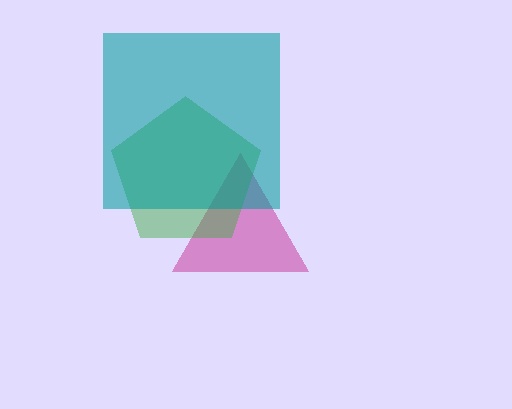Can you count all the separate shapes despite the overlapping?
Yes, there are 3 separate shapes.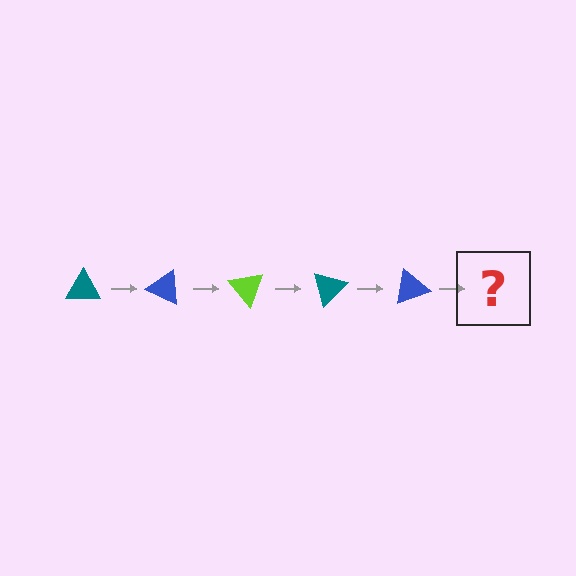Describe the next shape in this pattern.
It should be a lime triangle, rotated 125 degrees from the start.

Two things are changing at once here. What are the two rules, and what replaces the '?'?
The two rules are that it rotates 25 degrees each step and the color cycles through teal, blue, and lime. The '?' should be a lime triangle, rotated 125 degrees from the start.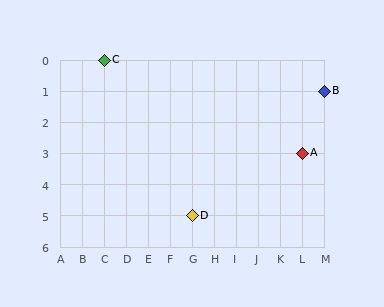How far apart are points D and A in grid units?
Points D and A are 5 columns and 2 rows apart (about 5.4 grid units diagonally).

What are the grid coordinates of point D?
Point D is at grid coordinates (G, 5).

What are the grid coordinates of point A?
Point A is at grid coordinates (L, 3).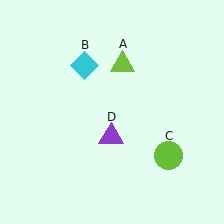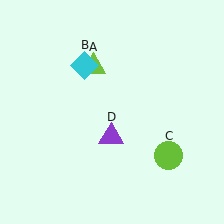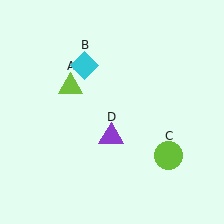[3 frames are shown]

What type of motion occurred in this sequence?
The lime triangle (object A) rotated counterclockwise around the center of the scene.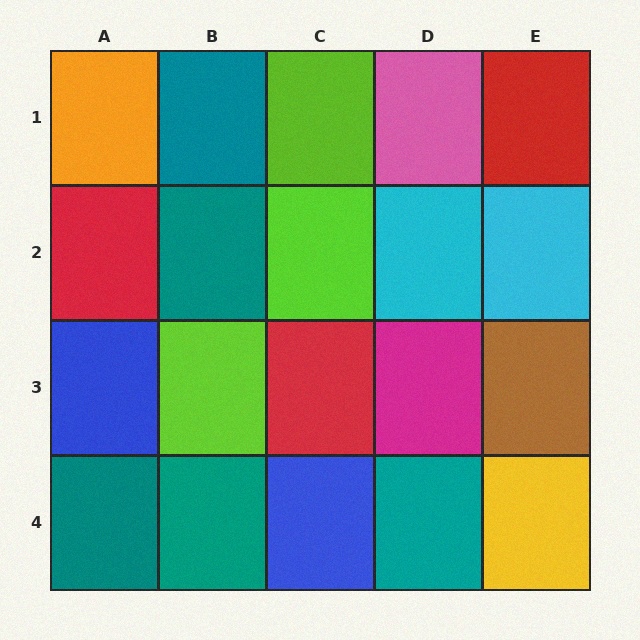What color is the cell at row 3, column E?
Brown.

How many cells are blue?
2 cells are blue.